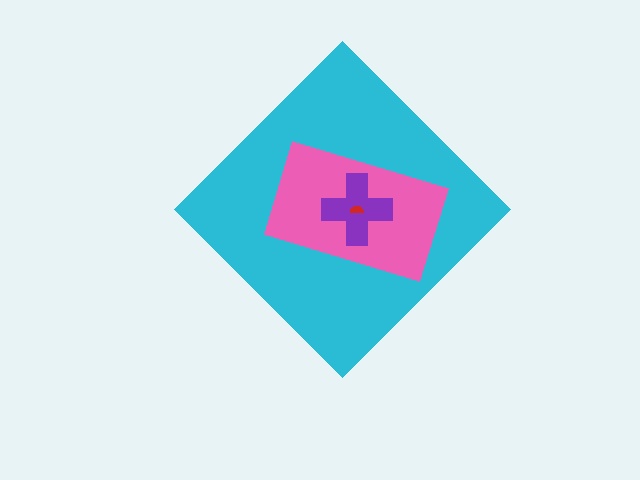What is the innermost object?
The red semicircle.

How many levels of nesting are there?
4.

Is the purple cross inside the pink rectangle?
Yes.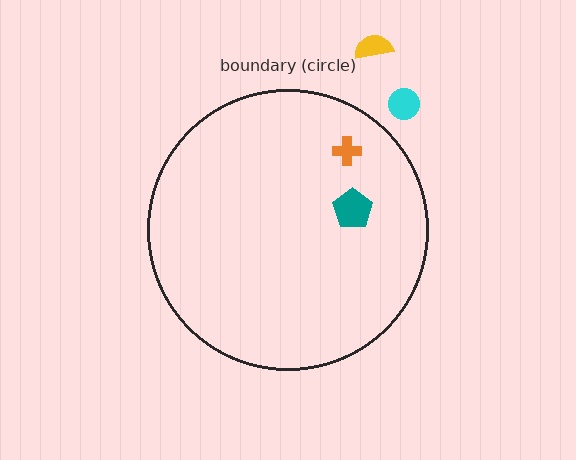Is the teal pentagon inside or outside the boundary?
Inside.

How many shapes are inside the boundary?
2 inside, 2 outside.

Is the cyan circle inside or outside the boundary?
Outside.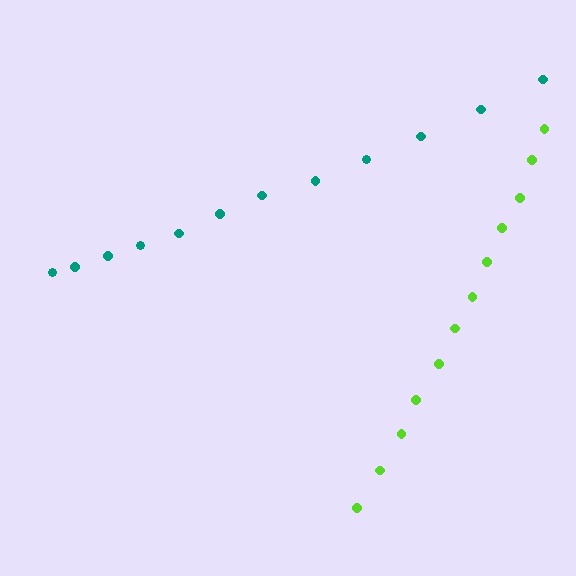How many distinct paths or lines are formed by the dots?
There are 2 distinct paths.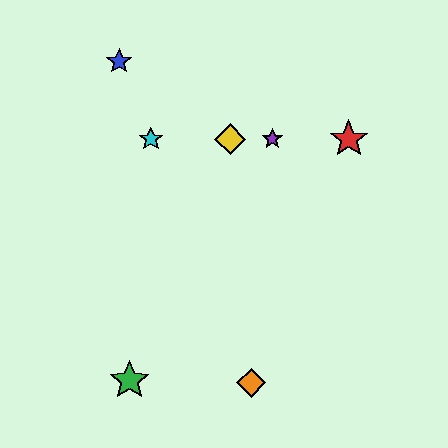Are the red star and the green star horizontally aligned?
No, the red star is at y≈139 and the green star is at y≈380.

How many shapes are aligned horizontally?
4 shapes (the red star, the yellow diamond, the purple star, the cyan star) are aligned horizontally.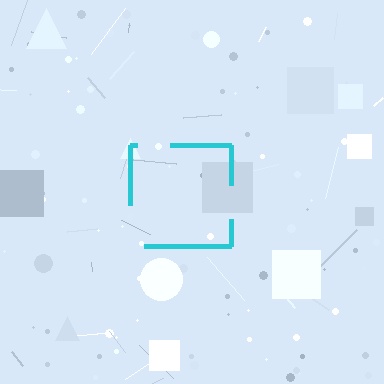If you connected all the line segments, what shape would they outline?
They would outline a square.